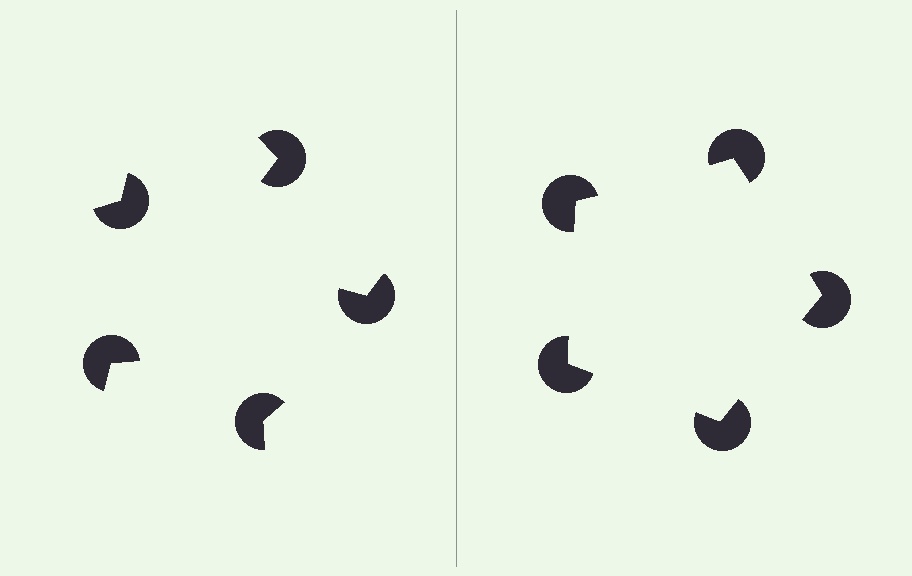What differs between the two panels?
The pac-man discs are positioned identically on both sides; only the wedge orientations differ. On the right they align to a pentagon; on the left they are misaligned.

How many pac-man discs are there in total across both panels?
10 — 5 on each side.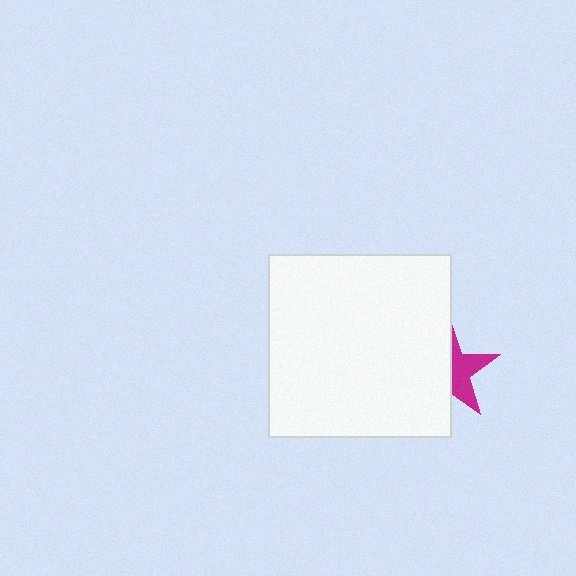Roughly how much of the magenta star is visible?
About half of it is visible (roughly 45%).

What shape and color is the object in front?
The object in front is a white square.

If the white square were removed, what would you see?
You would see the complete magenta star.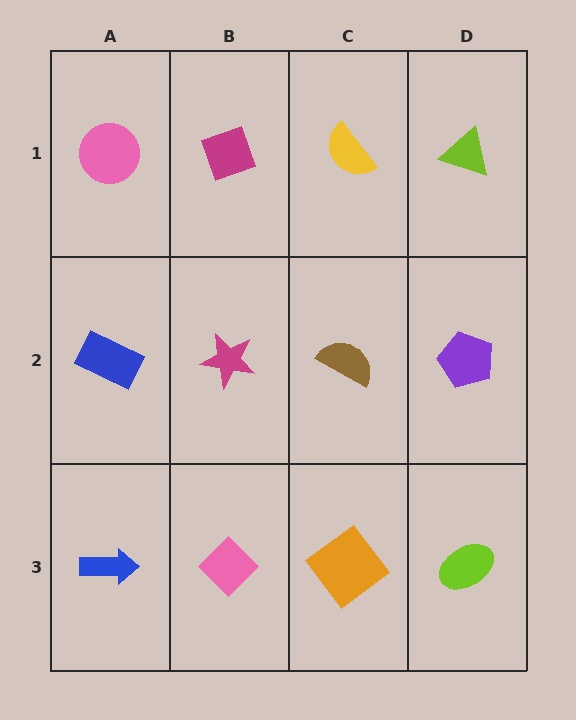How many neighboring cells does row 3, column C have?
3.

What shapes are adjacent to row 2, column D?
A lime triangle (row 1, column D), a lime ellipse (row 3, column D), a brown semicircle (row 2, column C).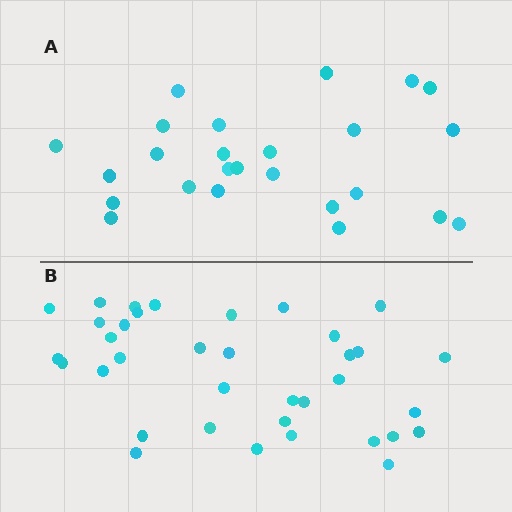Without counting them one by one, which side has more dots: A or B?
Region B (the bottom region) has more dots.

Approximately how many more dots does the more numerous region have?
Region B has roughly 12 or so more dots than region A.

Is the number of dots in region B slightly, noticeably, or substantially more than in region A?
Region B has noticeably more, but not dramatically so. The ratio is roughly 1.4 to 1.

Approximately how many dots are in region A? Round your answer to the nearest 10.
About 20 dots. (The exact count is 25, which rounds to 20.)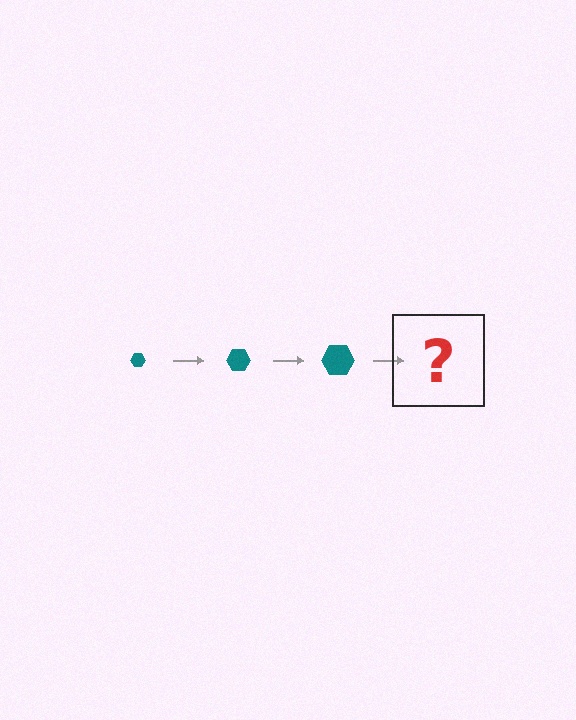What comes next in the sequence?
The next element should be a teal hexagon, larger than the previous one.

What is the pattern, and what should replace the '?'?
The pattern is that the hexagon gets progressively larger each step. The '?' should be a teal hexagon, larger than the previous one.